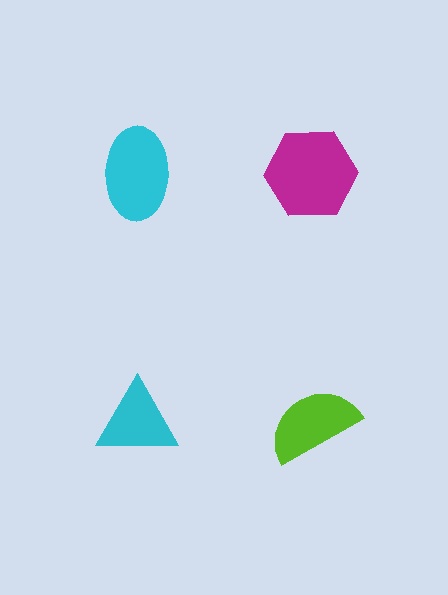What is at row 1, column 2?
A magenta hexagon.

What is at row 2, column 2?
A lime semicircle.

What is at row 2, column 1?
A cyan triangle.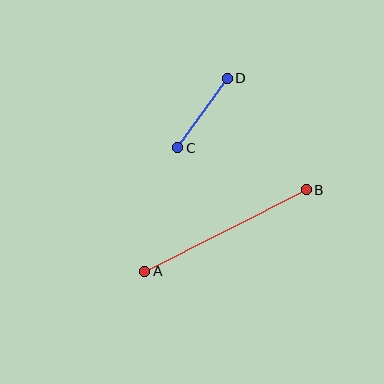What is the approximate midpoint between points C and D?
The midpoint is at approximately (202, 113) pixels.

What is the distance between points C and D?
The distance is approximately 85 pixels.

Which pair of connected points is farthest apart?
Points A and B are farthest apart.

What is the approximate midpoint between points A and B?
The midpoint is at approximately (226, 231) pixels.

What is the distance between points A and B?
The distance is approximately 181 pixels.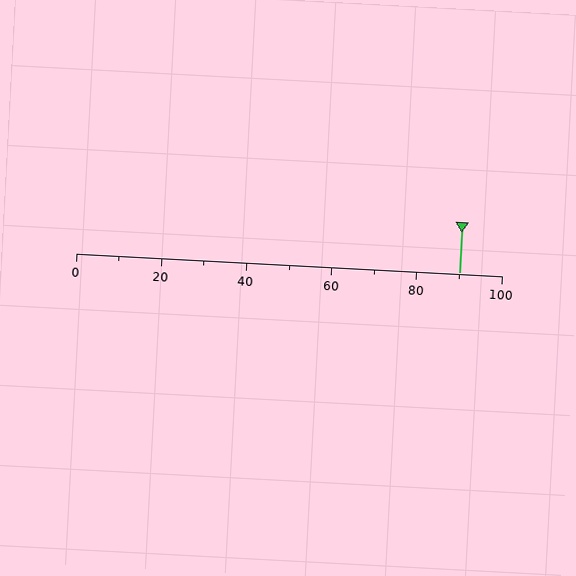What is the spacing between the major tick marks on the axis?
The major ticks are spaced 20 apart.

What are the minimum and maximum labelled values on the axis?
The axis runs from 0 to 100.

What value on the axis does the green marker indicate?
The marker indicates approximately 90.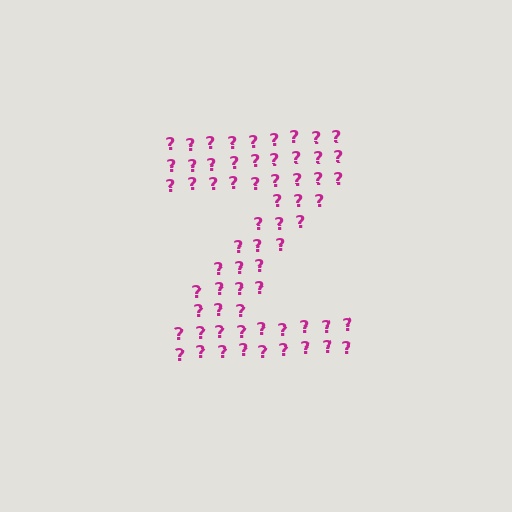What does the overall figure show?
The overall figure shows the letter Z.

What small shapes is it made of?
It is made of small question marks.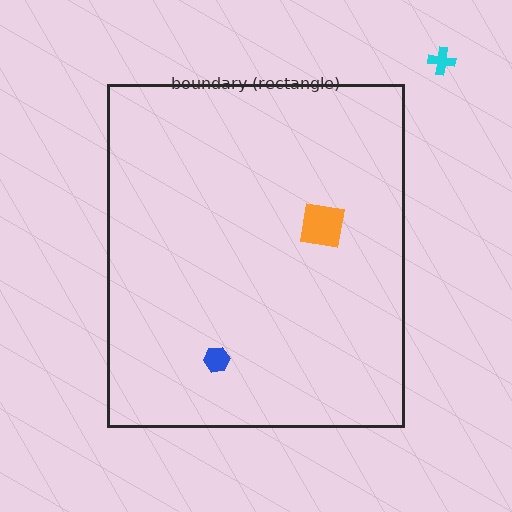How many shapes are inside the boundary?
2 inside, 1 outside.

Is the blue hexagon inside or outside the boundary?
Inside.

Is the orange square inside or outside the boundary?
Inside.